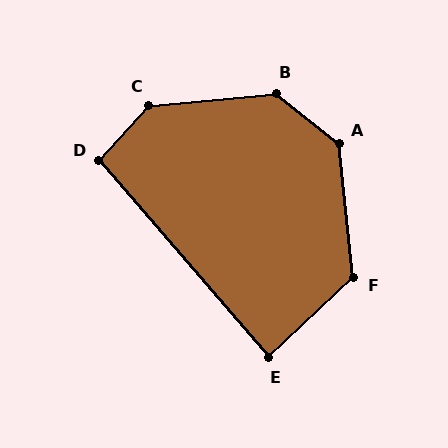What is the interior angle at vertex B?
Approximately 136 degrees (obtuse).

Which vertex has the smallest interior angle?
E, at approximately 88 degrees.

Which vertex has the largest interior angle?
C, at approximately 137 degrees.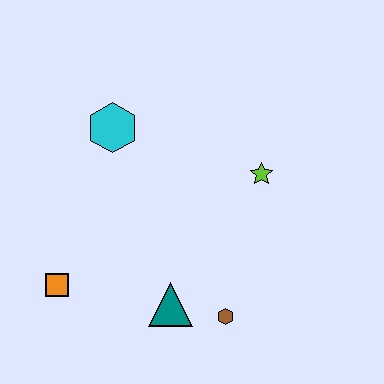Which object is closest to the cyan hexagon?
The lime star is closest to the cyan hexagon.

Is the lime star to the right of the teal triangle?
Yes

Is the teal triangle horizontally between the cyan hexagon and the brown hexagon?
Yes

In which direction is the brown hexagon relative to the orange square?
The brown hexagon is to the right of the orange square.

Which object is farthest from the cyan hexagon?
The brown hexagon is farthest from the cyan hexagon.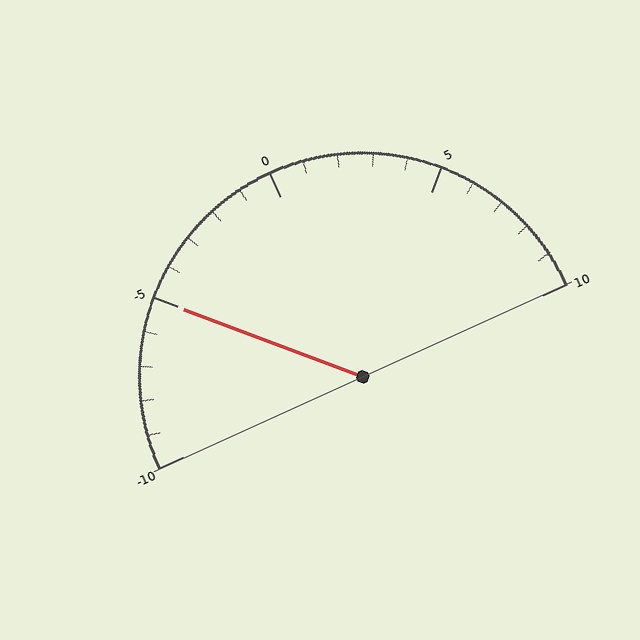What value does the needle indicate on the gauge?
The needle indicates approximately -5.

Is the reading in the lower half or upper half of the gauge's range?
The reading is in the lower half of the range (-10 to 10).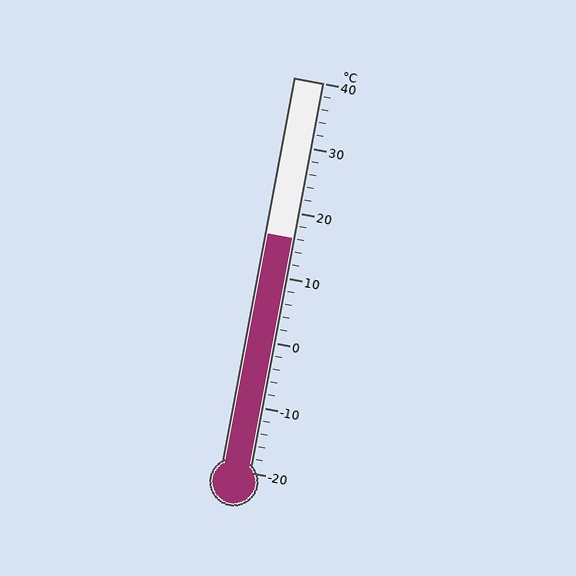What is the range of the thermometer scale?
The thermometer scale ranges from -20°C to 40°C.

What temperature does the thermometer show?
The thermometer shows approximately 16°C.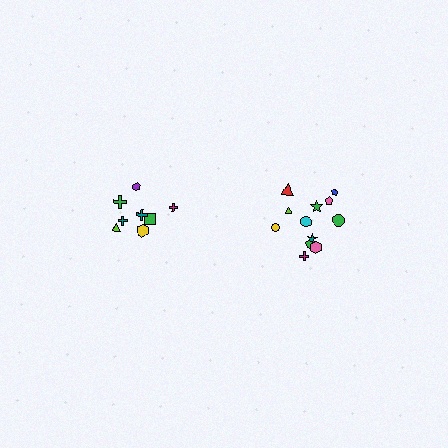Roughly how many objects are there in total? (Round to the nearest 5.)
Roughly 20 objects in total.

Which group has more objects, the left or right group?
The right group.